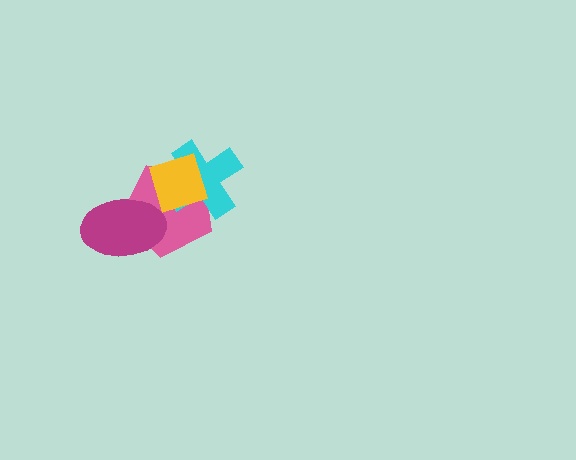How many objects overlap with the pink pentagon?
3 objects overlap with the pink pentagon.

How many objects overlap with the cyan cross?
2 objects overlap with the cyan cross.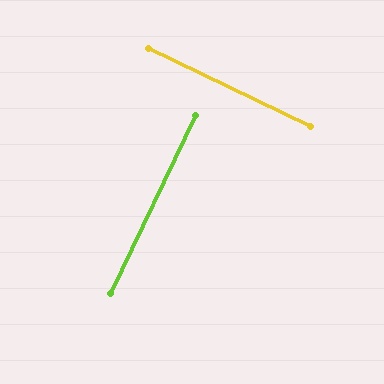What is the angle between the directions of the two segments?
Approximately 89 degrees.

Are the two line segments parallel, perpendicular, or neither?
Perpendicular — they meet at approximately 89°.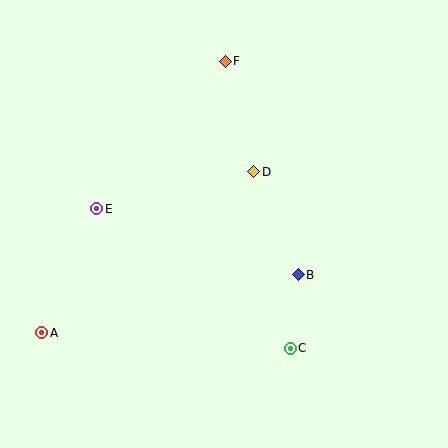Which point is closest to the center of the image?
Point D at (254, 172) is closest to the center.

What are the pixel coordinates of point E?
Point E is at (97, 209).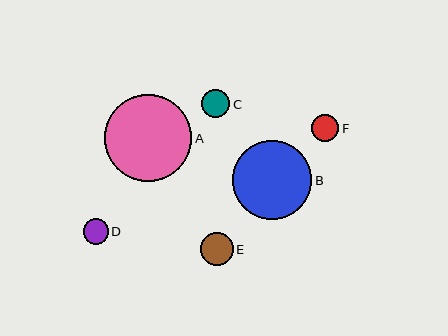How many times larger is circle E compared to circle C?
Circle E is approximately 1.2 times the size of circle C.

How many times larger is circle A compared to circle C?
Circle A is approximately 3.1 times the size of circle C.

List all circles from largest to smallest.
From largest to smallest: A, B, E, C, F, D.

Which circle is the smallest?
Circle D is the smallest with a size of approximately 25 pixels.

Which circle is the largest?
Circle A is the largest with a size of approximately 87 pixels.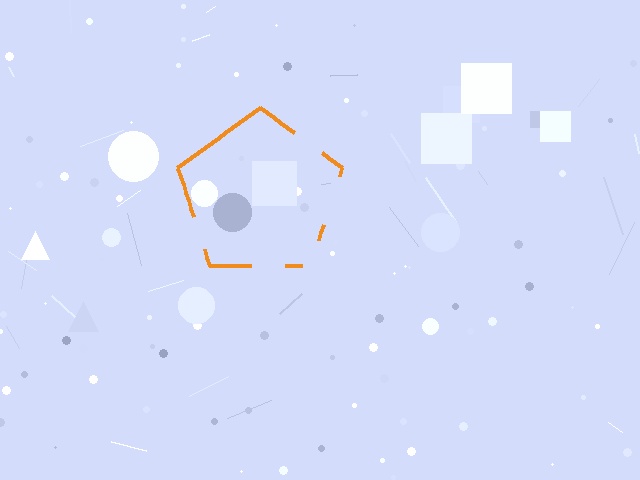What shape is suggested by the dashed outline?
The dashed outline suggests a pentagon.